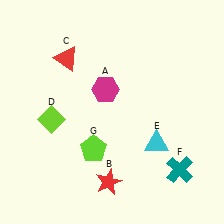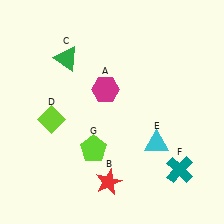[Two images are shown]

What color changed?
The triangle (C) changed from red in Image 1 to green in Image 2.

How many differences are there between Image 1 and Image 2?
There is 1 difference between the two images.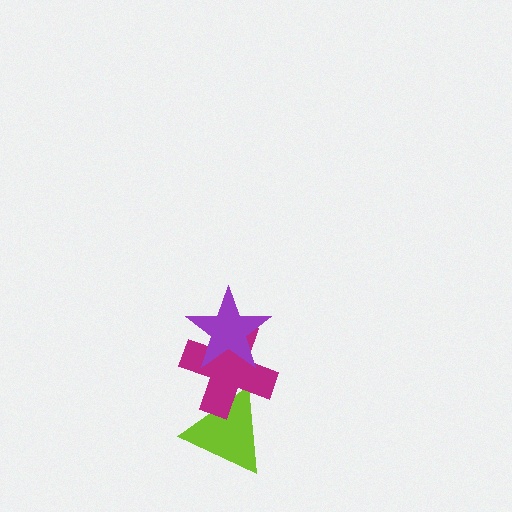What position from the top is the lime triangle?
The lime triangle is 3rd from the top.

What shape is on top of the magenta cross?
The purple star is on top of the magenta cross.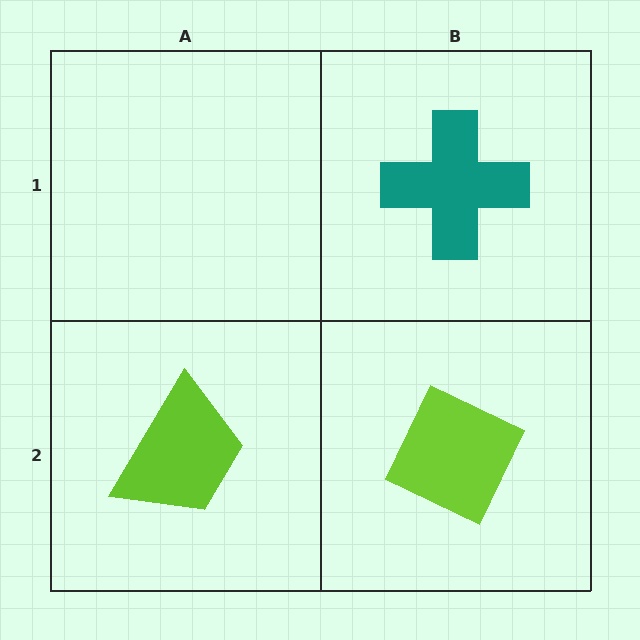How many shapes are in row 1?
1 shape.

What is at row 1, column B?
A teal cross.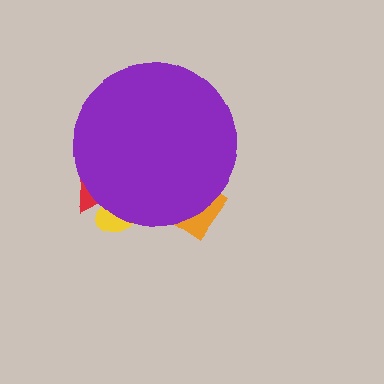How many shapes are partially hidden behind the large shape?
3 shapes are partially hidden.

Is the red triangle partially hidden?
Yes, the red triangle is partially hidden behind the purple circle.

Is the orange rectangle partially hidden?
Yes, the orange rectangle is partially hidden behind the purple circle.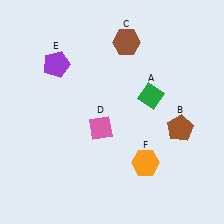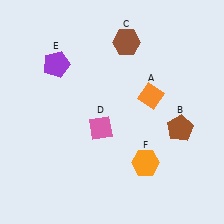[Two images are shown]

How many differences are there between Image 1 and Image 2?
There is 1 difference between the two images.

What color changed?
The diamond (A) changed from green in Image 1 to orange in Image 2.